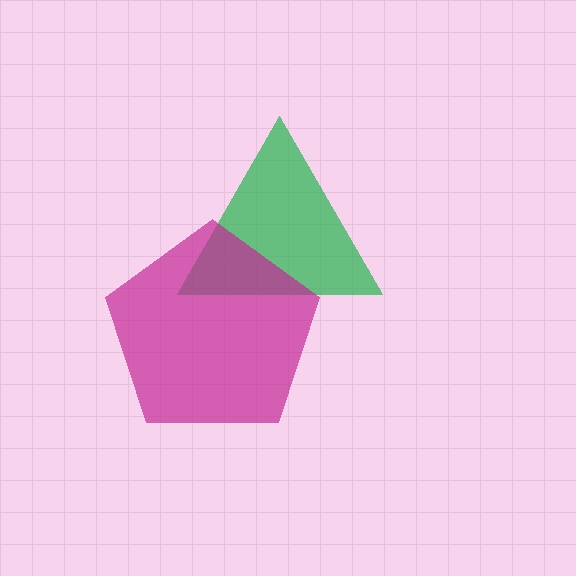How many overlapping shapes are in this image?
There are 2 overlapping shapes in the image.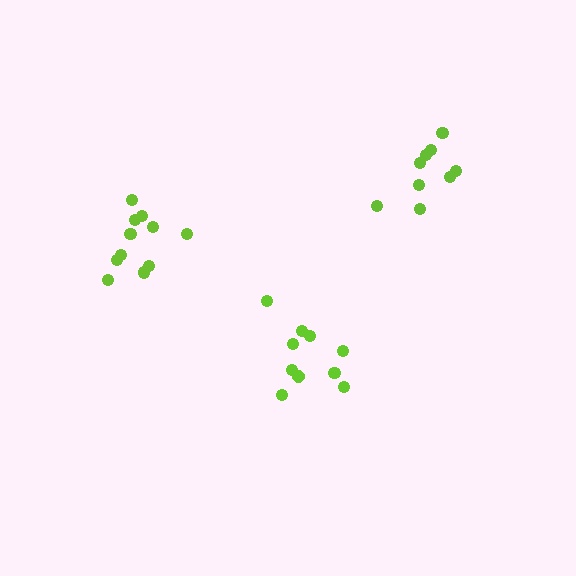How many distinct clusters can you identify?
There are 3 distinct clusters.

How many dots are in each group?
Group 1: 11 dots, Group 2: 10 dots, Group 3: 9 dots (30 total).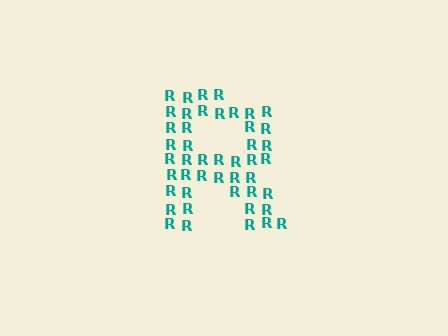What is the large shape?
The large shape is the letter R.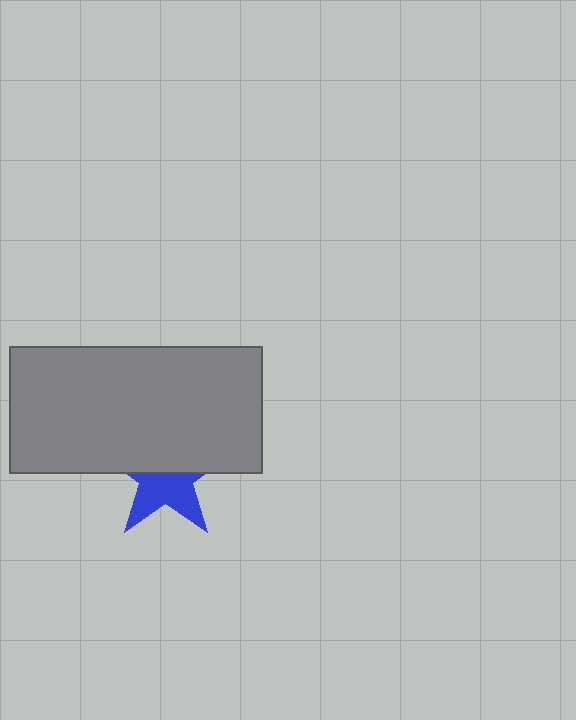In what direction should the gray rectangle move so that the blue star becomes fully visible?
The gray rectangle should move up. That is the shortest direction to clear the overlap and leave the blue star fully visible.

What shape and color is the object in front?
The object in front is a gray rectangle.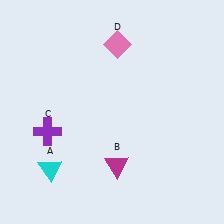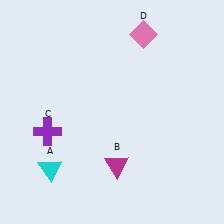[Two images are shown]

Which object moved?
The pink diamond (D) moved right.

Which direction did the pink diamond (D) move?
The pink diamond (D) moved right.